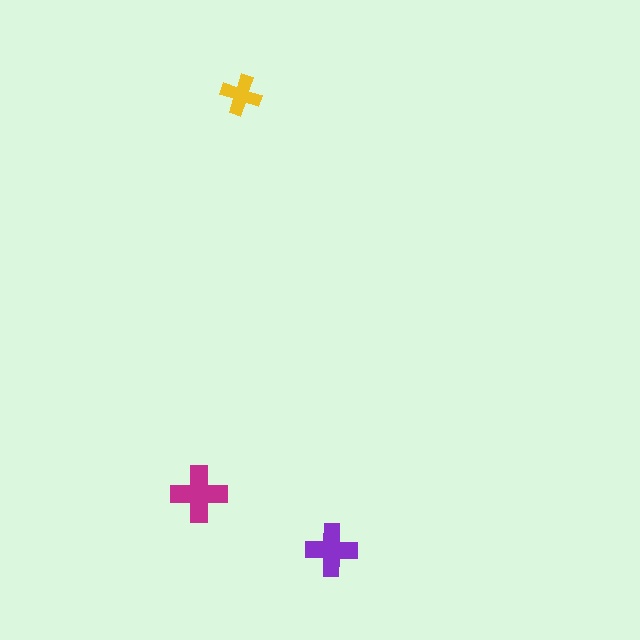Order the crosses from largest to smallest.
the magenta one, the purple one, the yellow one.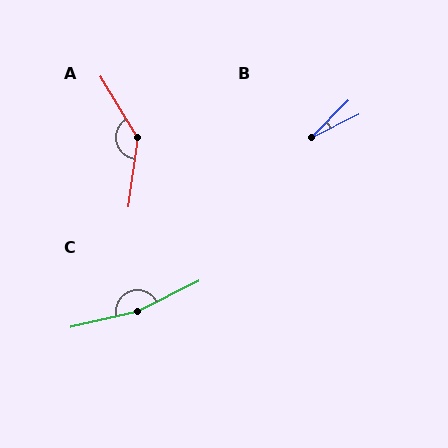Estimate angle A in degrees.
Approximately 141 degrees.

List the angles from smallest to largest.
B (19°), A (141°), C (167°).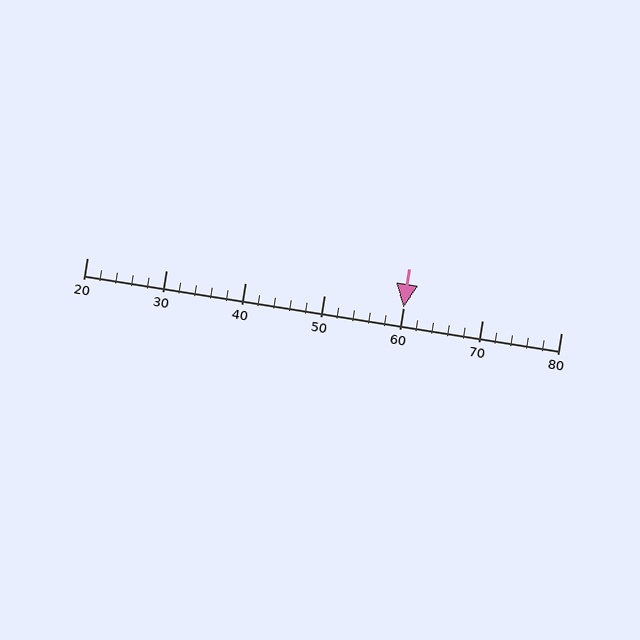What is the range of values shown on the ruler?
The ruler shows values from 20 to 80.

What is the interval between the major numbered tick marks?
The major tick marks are spaced 10 units apart.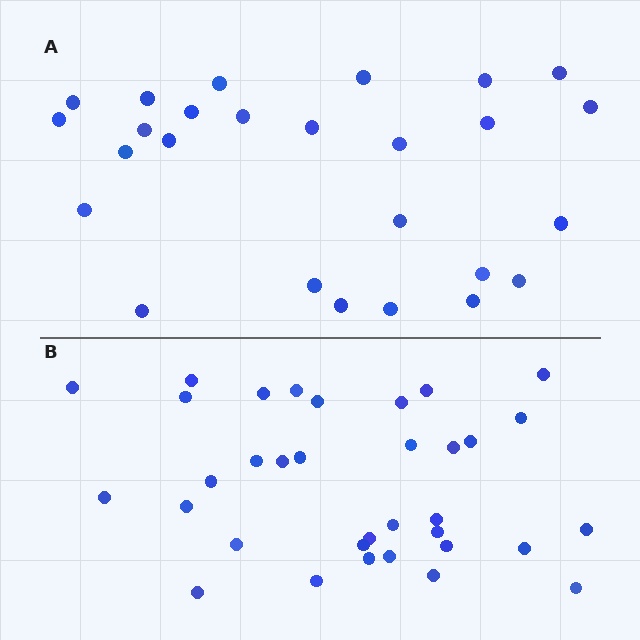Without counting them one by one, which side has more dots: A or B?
Region B (the bottom region) has more dots.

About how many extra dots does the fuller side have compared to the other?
Region B has roughly 8 or so more dots than region A.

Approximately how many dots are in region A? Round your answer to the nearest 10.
About 30 dots. (The exact count is 26, which rounds to 30.)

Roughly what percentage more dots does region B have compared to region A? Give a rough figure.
About 30% more.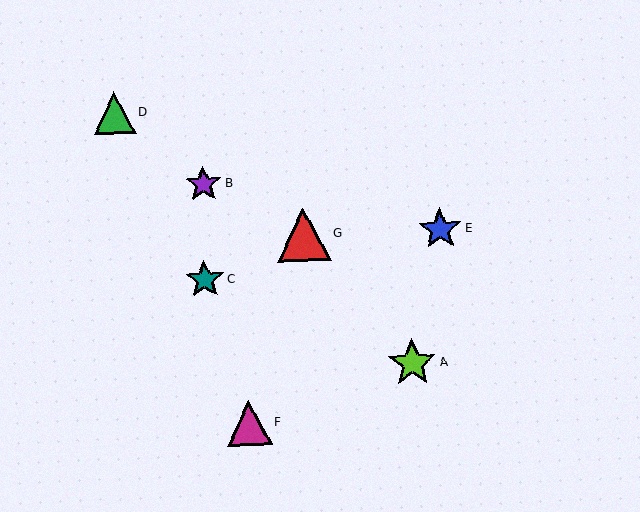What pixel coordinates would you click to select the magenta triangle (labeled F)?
Click at (249, 423) to select the magenta triangle F.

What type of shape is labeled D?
Shape D is a green triangle.